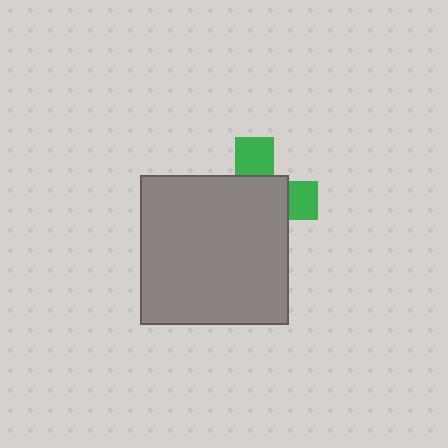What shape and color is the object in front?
The object in front is a gray square.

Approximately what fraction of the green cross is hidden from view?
Roughly 69% of the green cross is hidden behind the gray square.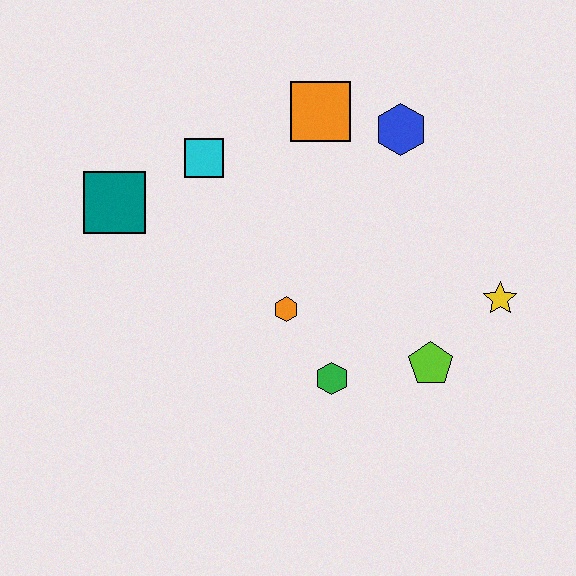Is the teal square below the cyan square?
Yes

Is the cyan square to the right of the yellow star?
No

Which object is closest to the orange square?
The blue hexagon is closest to the orange square.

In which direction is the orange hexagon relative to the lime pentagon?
The orange hexagon is to the left of the lime pentagon.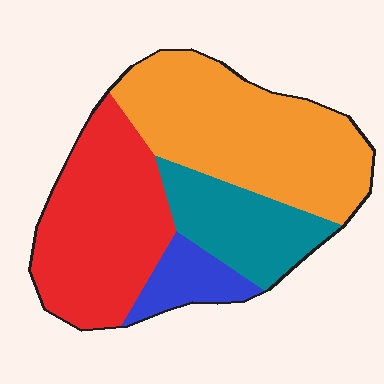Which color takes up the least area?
Blue, at roughly 10%.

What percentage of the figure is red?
Red covers roughly 35% of the figure.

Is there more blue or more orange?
Orange.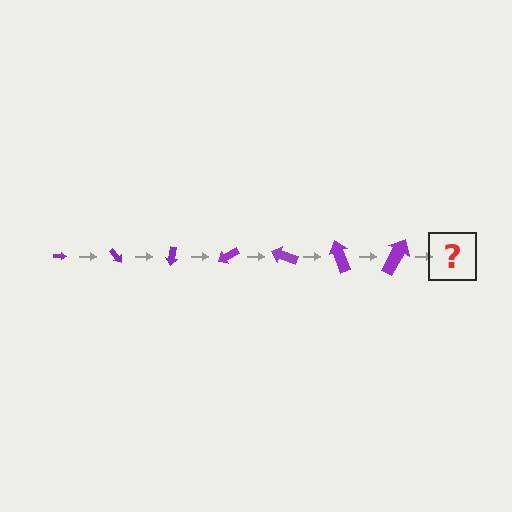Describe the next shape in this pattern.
It should be an arrow, larger than the previous one and rotated 350 degrees from the start.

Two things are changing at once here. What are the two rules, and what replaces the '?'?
The two rules are that the arrow grows larger each step and it rotates 50 degrees each step. The '?' should be an arrow, larger than the previous one and rotated 350 degrees from the start.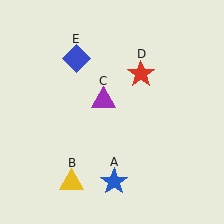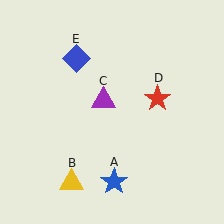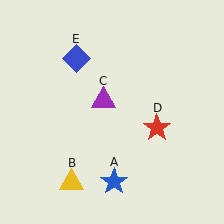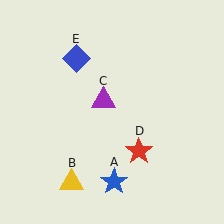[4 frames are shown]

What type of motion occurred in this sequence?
The red star (object D) rotated clockwise around the center of the scene.